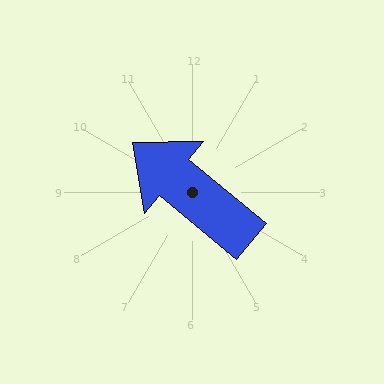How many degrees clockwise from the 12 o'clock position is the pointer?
Approximately 310 degrees.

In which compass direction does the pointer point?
Northwest.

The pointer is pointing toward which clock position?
Roughly 10 o'clock.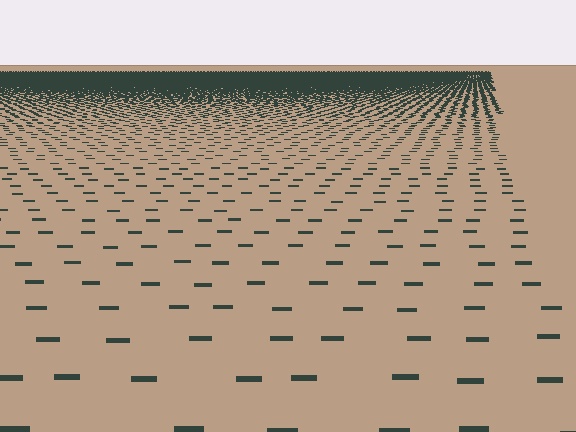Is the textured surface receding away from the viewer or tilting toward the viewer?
The surface is receding away from the viewer. Texture elements get smaller and denser toward the top.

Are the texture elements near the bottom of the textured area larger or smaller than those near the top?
Larger. Near the bottom, elements are closer to the viewer and appear at a bigger on-screen size.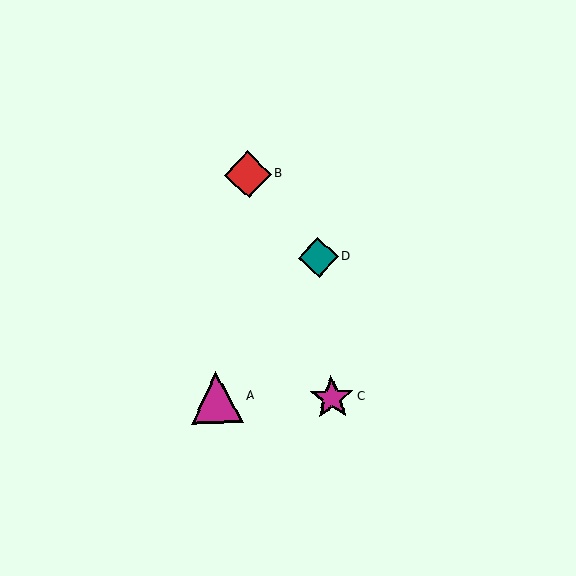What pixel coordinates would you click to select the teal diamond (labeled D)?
Click at (318, 257) to select the teal diamond D.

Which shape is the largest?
The magenta triangle (labeled A) is the largest.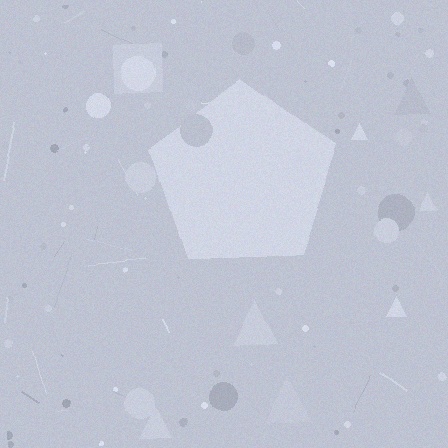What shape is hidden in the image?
A pentagon is hidden in the image.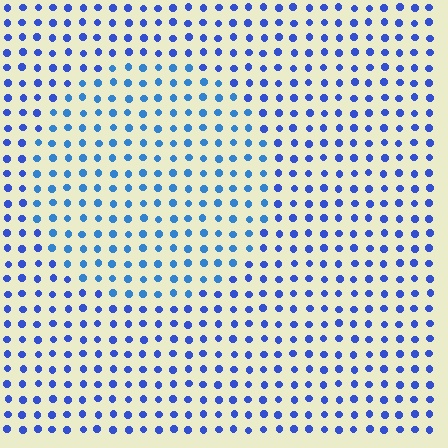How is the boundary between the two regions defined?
The boundary is defined purely by a slight shift in hue (about 20 degrees). Spacing, size, and orientation are identical on both sides.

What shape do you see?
I see a circle.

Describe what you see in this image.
The image is filled with small blue elements in a uniform arrangement. A circle-shaped region is visible where the elements are tinted to a slightly different hue, forming a subtle color boundary.